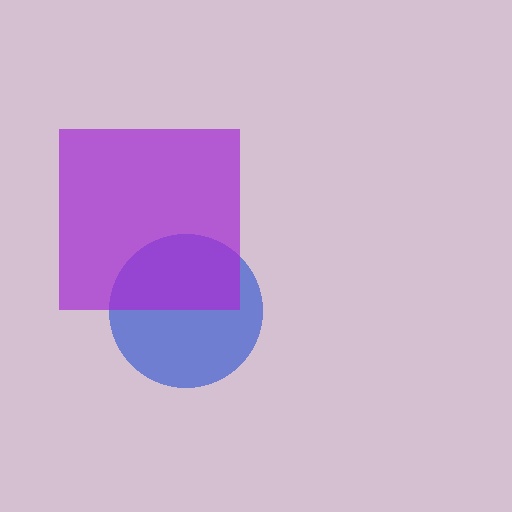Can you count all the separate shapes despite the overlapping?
Yes, there are 2 separate shapes.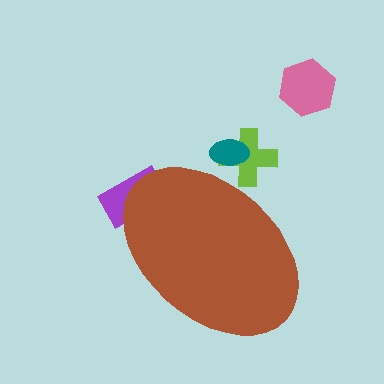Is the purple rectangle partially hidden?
Yes, the purple rectangle is partially hidden behind the brown ellipse.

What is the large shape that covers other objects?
A brown ellipse.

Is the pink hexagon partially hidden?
No, the pink hexagon is fully visible.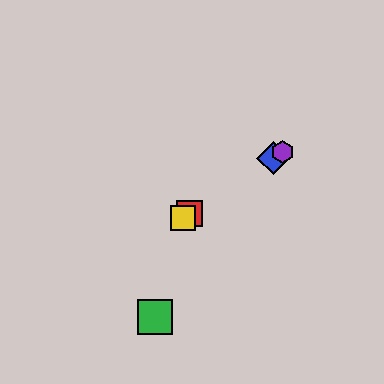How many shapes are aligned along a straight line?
4 shapes (the red square, the blue diamond, the yellow square, the purple hexagon) are aligned along a straight line.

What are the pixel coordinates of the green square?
The green square is at (155, 317).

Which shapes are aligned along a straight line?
The red square, the blue diamond, the yellow square, the purple hexagon are aligned along a straight line.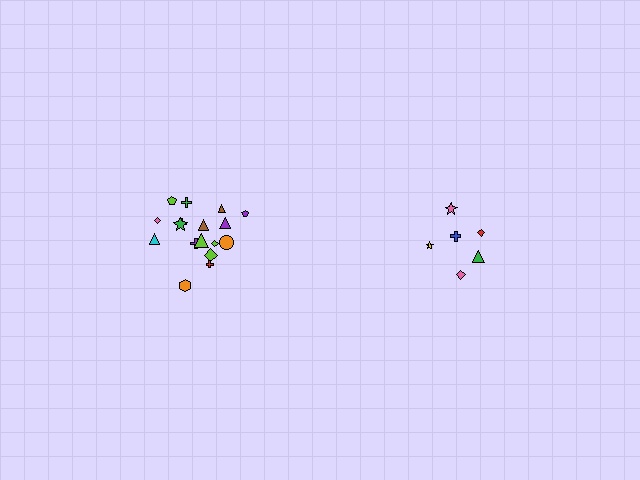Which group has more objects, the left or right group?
The left group.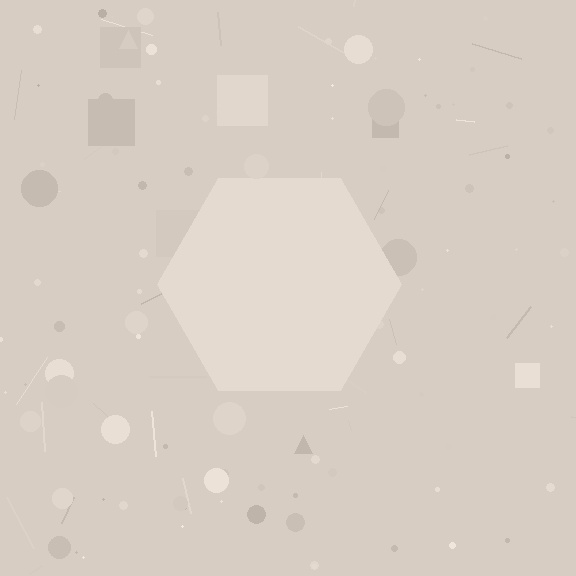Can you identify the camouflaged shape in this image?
The camouflaged shape is a hexagon.